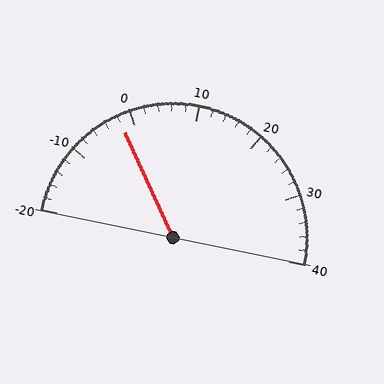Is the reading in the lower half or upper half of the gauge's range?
The reading is in the lower half of the range (-20 to 40).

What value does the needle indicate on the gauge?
The needle indicates approximately -2.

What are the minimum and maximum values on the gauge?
The gauge ranges from -20 to 40.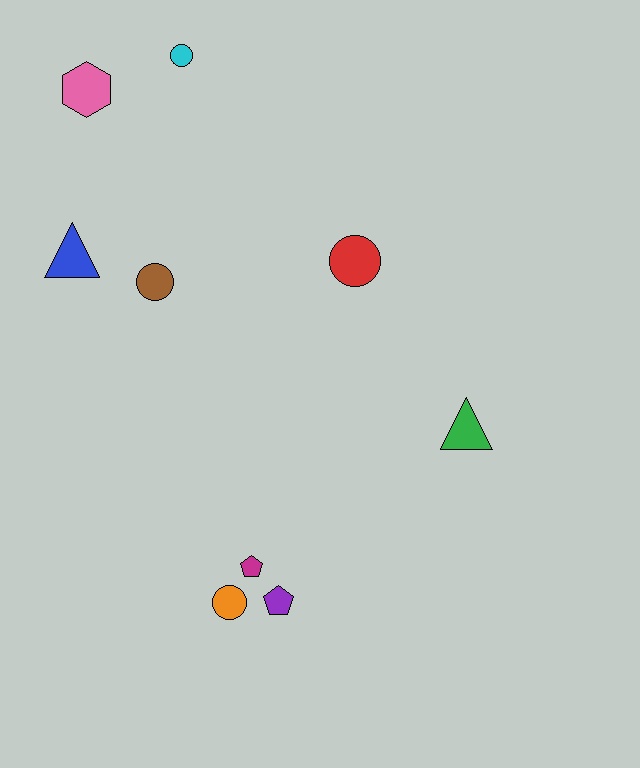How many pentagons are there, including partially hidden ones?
There are 2 pentagons.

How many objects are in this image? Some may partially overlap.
There are 9 objects.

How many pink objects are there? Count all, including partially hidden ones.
There is 1 pink object.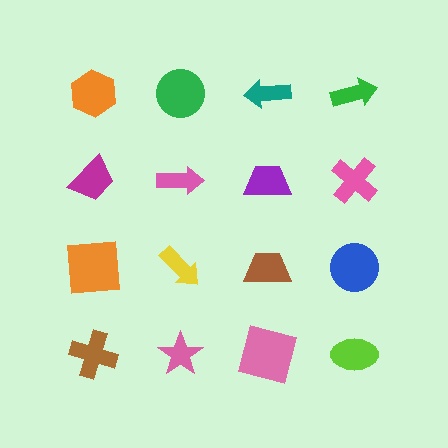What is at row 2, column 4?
A pink cross.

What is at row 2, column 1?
A magenta trapezoid.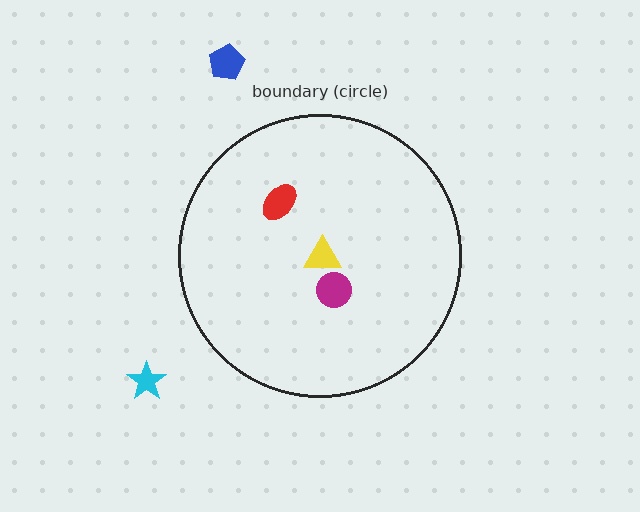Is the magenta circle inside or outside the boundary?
Inside.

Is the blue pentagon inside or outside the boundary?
Outside.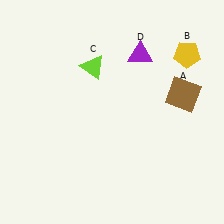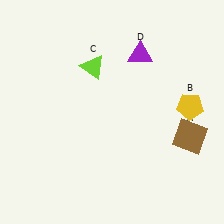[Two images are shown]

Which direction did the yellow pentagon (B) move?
The yellow pentagon (B) moved down.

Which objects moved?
The objects that moved are: the brown square (A), the yellow pentagon (B).